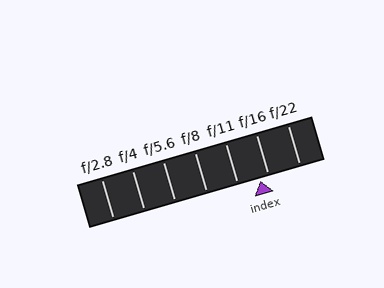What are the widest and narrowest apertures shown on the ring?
The widest aperture shown is f/2.8 and the narrowest is f/22.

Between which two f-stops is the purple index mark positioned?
The index mark is between f/11 and f/16.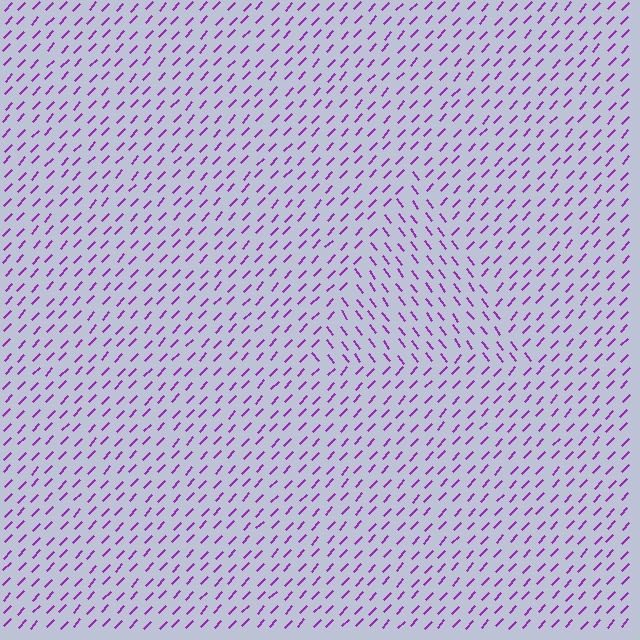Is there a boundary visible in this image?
Yes, there is a texture boundary formed by a change in line orientation.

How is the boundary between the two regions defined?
The boundary is defined purely by a change in line orientation (approximately 81 degrees difference). All lines are the same color and thickness.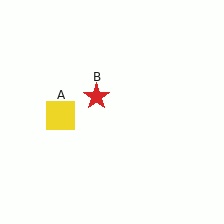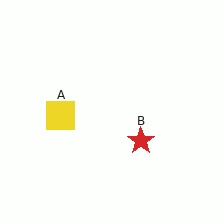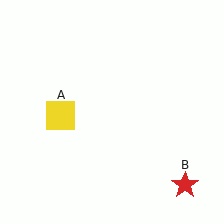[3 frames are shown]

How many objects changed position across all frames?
1 object changed position: red star (object B).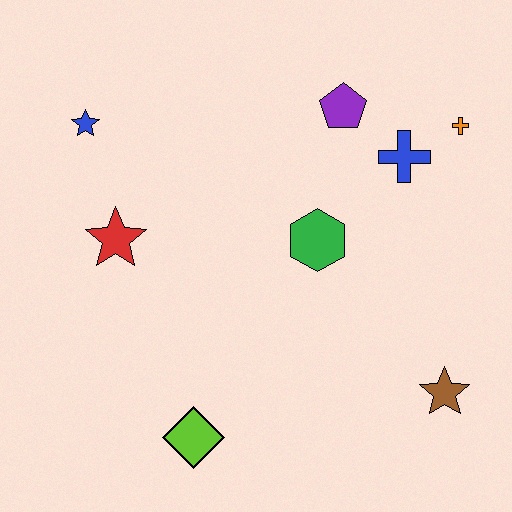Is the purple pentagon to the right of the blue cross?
No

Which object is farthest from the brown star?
The blue star is farthest from the brown star.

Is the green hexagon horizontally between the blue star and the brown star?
Yes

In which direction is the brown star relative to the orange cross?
The brown star is below the orange cross.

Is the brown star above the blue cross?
No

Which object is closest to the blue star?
The red star is closest to the blue star.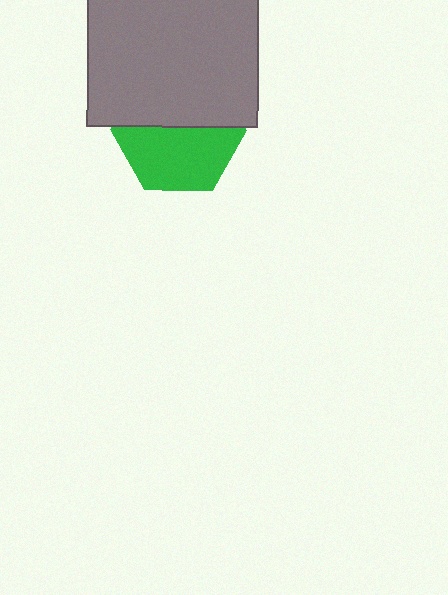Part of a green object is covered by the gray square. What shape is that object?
It is a hexagon.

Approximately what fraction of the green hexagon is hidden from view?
Roughly 46% of the green hexagon is hidden behind the gray square.